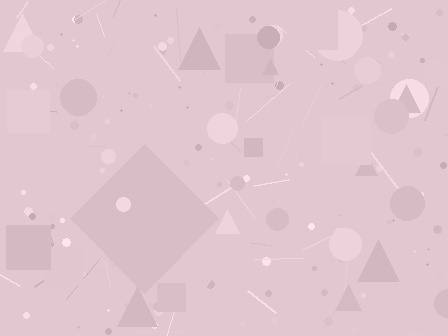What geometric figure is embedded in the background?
A diamond is embedded in the background.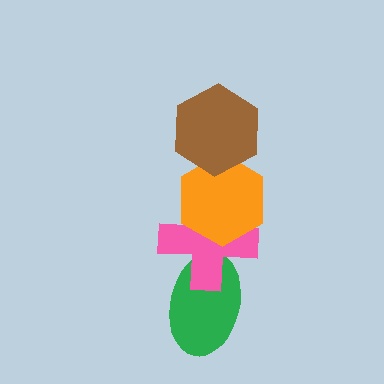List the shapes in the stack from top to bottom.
From top to bottom: the brown hexagon, the orange hexagon, the pink cross, the green ellipse.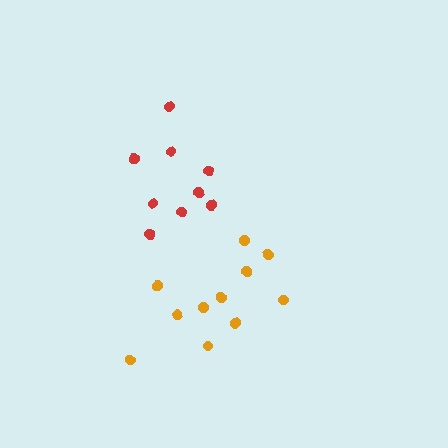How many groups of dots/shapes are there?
There are 2 groups.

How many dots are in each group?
Group 1: 9 dots, Group 2: 11 dots (20 total).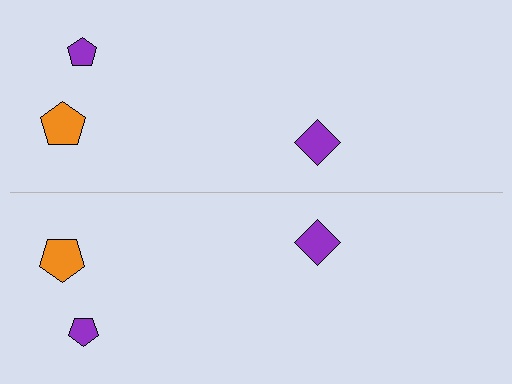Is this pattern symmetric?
Yes, this pattern has bilateral (reflection) symmetry.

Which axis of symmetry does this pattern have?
The pattern has a horizontal axis of symmetry running through the center of the image.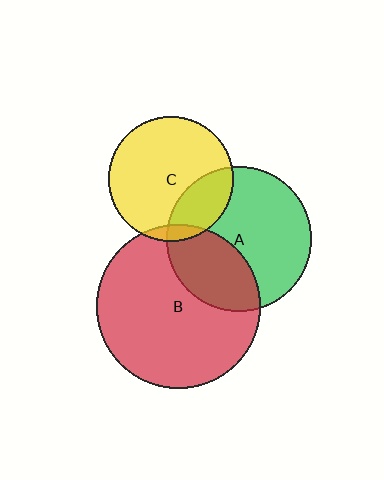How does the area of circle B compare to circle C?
Approximately 1.7 times.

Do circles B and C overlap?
Yes.